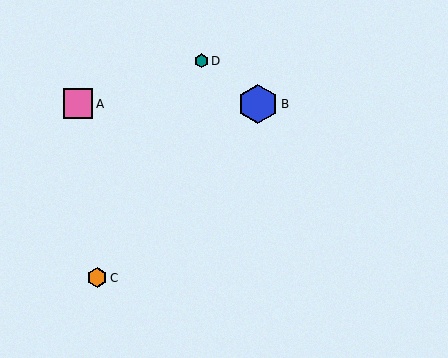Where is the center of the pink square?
The center of the pink square is at (78, 104).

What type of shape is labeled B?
Shape B is a blue hexagon.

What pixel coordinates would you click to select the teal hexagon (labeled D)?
Click at (201, 61) to select the teal hexagon D.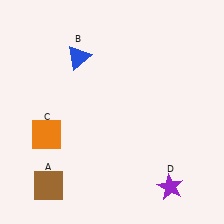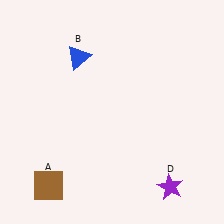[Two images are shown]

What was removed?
The orange square (C) was removed in Image 2.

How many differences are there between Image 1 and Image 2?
There is 1 difference between the two images.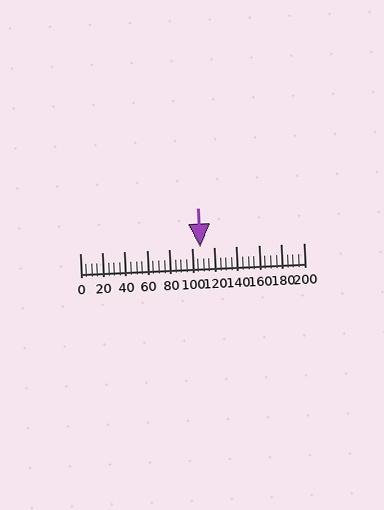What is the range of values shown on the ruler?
The ruler shows values from 0 to 200.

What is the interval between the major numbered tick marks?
The major tick marks are spaced 20 units apart.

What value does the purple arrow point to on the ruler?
The purple arrow points to approximately 108.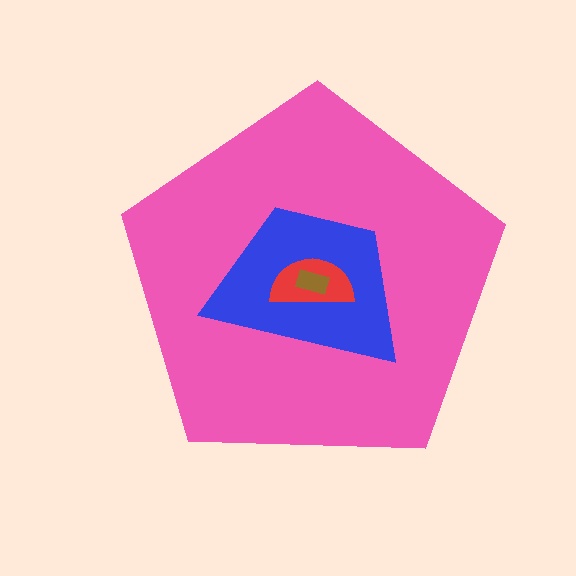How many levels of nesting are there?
4.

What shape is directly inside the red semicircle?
The brown rectangle.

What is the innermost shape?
The brown rectangle.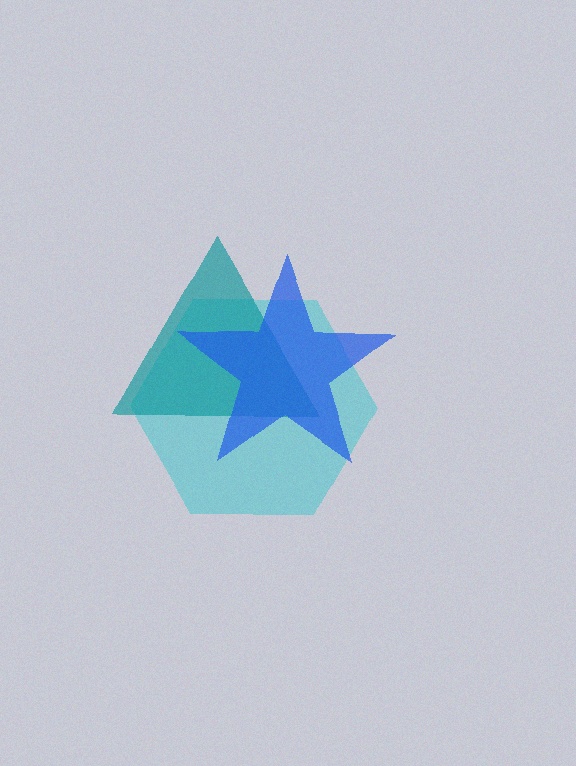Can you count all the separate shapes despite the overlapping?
Yes, there are 3 separate shapes.